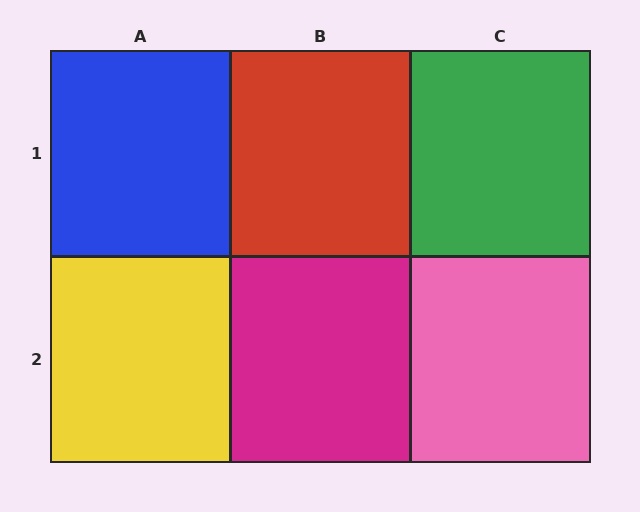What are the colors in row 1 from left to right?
Blue, red, green.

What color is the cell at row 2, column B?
Magenta.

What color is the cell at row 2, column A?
Yellow.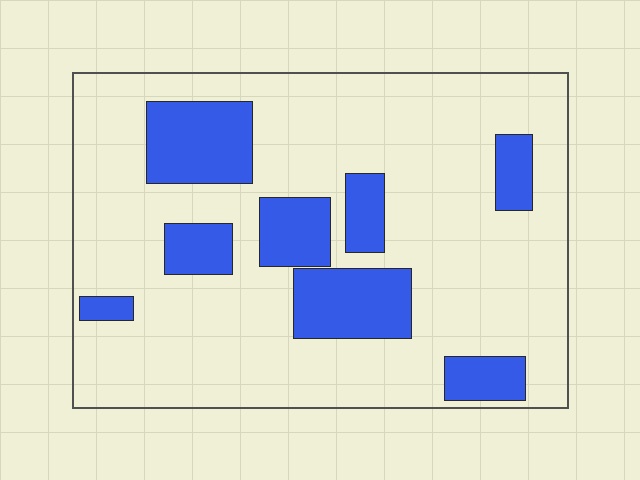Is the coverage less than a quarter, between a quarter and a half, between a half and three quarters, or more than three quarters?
Less than a quarter.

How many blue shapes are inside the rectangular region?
8.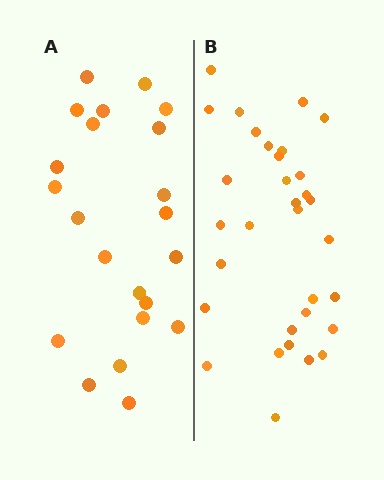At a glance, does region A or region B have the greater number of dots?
Region B (the right region) has more dots.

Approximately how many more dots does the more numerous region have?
Region B has roughly 10 or so more dots than region A.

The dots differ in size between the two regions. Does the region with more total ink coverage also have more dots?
No. Region A has more total ink coverage because its dots are larger, but region B actually contains more individual dots. Total area can be misleading — the number of items is what matters here.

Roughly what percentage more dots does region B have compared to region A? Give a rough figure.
About 45% more.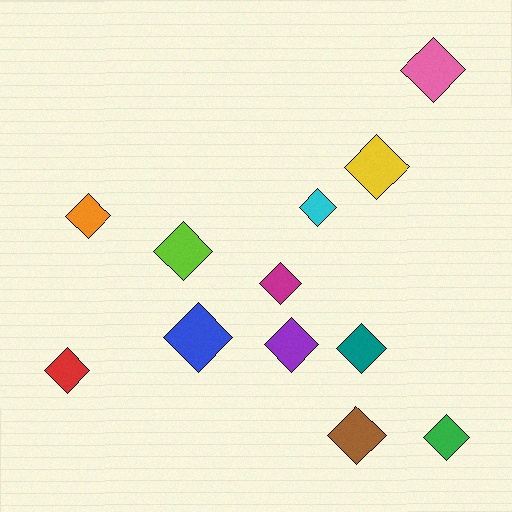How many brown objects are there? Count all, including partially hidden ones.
There is 1 brown object.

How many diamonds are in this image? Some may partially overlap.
There are 12 diamonds.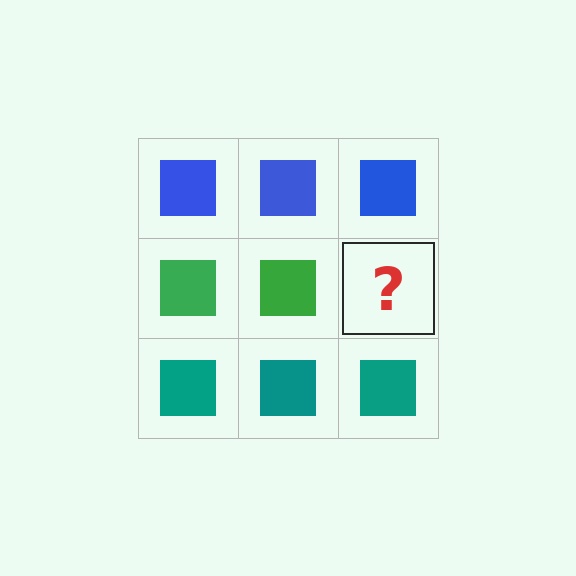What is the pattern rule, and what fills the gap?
The rule is that each row has a consistent color. The gap should be filled with a green square.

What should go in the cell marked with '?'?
The missing cell should contain a green square.